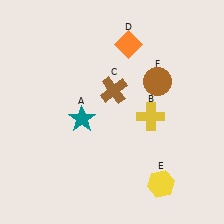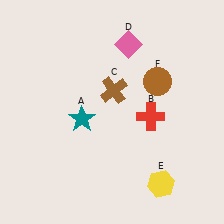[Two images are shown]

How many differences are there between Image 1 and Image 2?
There are 2 differences between the two images.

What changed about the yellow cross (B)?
In Image 1, B is yellow. In Image 2, it changed to red.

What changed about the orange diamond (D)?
In Image 1, D is orange. In Image 2, it changed to pink.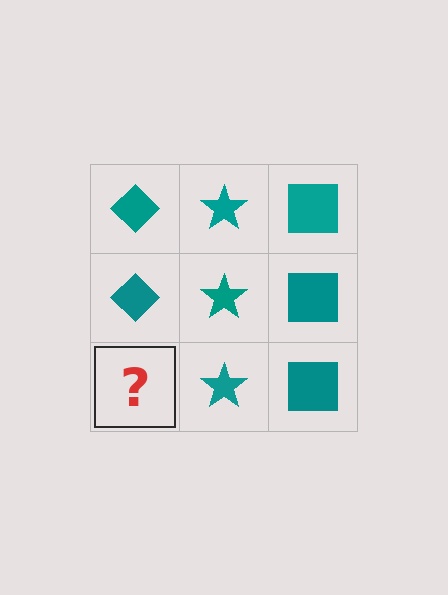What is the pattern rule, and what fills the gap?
The rule is that each column has a consistent shape. The gap should be filled with a teal diamond.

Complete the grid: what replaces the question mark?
The question mark should be replaced with a teal diamond.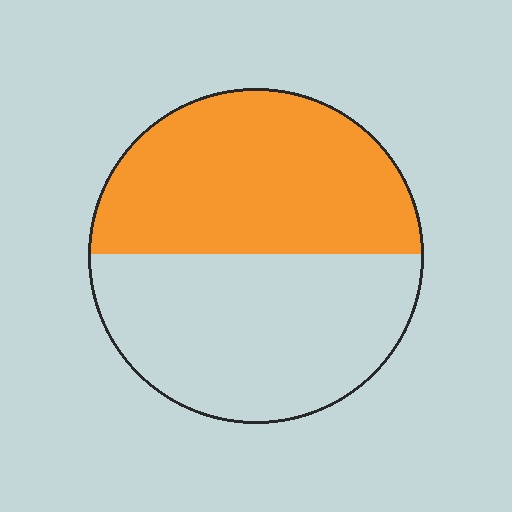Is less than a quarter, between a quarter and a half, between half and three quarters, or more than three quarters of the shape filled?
Between a quarter and a half.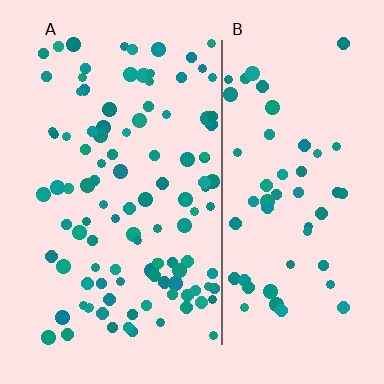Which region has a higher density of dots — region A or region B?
A (the left).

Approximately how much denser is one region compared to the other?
Approximately 1.9× — region A over region B.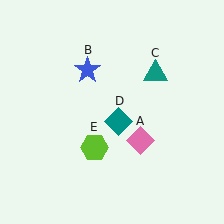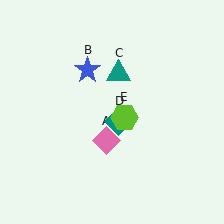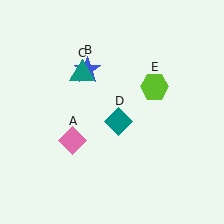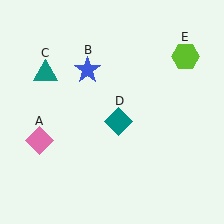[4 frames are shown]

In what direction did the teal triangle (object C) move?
The teal triangle (object C) moved left.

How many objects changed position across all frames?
3 objects changed position: pink diamond (object A), teal triangle (object C), lime hexagon (object E).